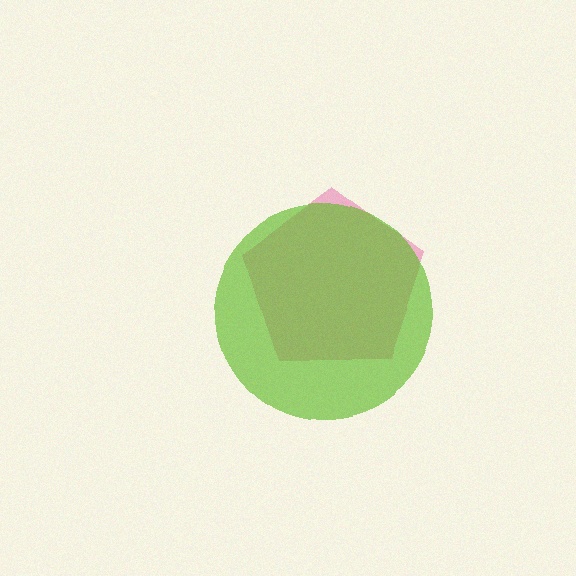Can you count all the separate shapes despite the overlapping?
Yes, there are 2 separate shapes.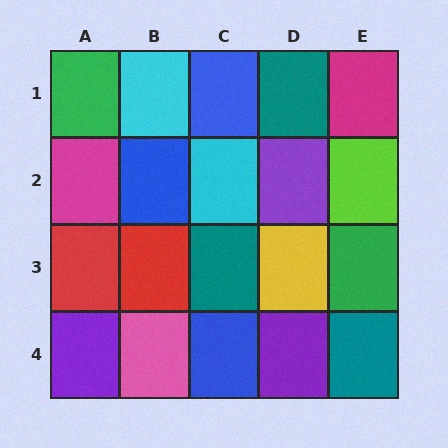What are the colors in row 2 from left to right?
Magenta, blue, cyan, purple, lime.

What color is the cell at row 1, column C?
Blue.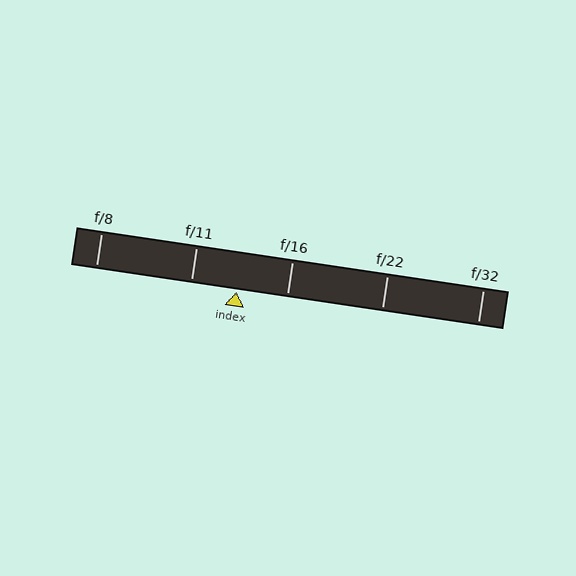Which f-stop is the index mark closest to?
The index mark is closest to f/11.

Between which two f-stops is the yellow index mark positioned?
The index mark is between f/11 and f/16.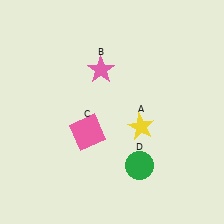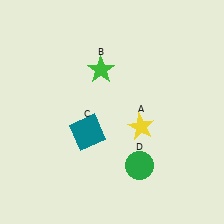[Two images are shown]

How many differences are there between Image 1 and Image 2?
There are 2 differences between the two images.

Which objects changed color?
B changed from pink to green. C changed from pink to teal.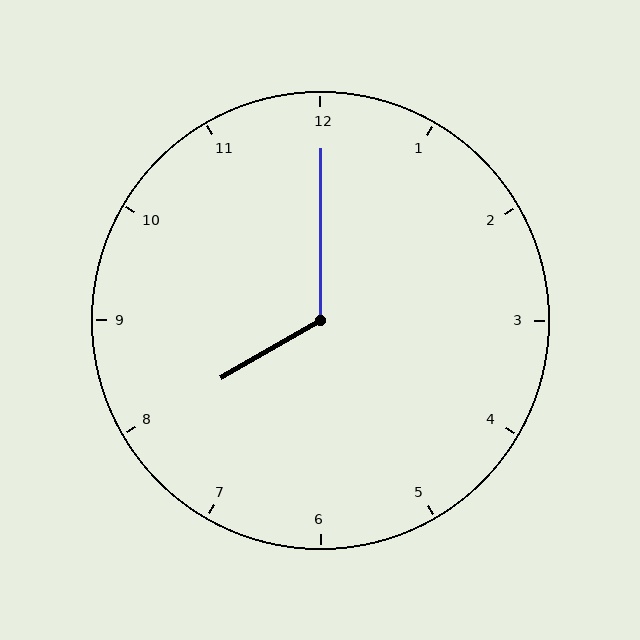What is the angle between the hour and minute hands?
Approximately 120 degrees.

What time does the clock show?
8:00.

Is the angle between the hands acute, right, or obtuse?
It is obtuse.